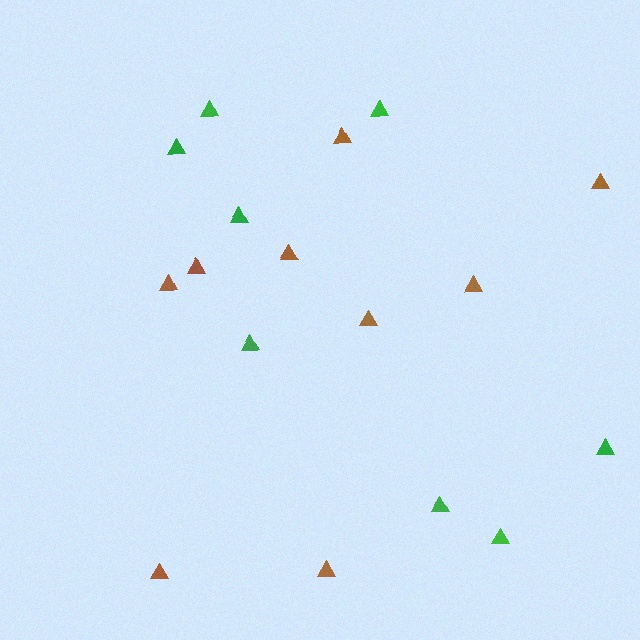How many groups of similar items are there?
There are 2 groups: one group of green triangles (8) and one group of brown triangles (9).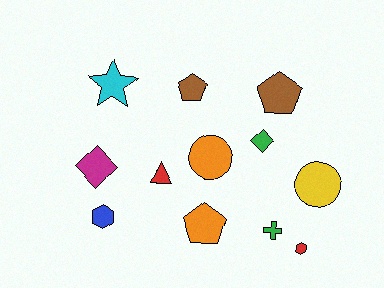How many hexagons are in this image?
There are 2 hexagons.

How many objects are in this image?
There are 12 objects.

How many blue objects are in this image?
There is 1 blue object.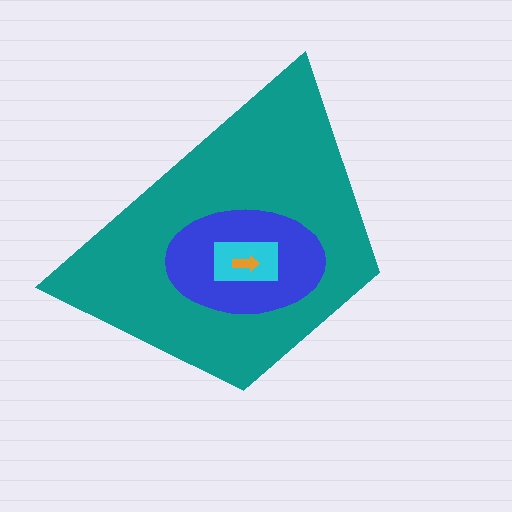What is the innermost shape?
The orange arrow.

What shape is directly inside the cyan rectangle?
The orange arrow.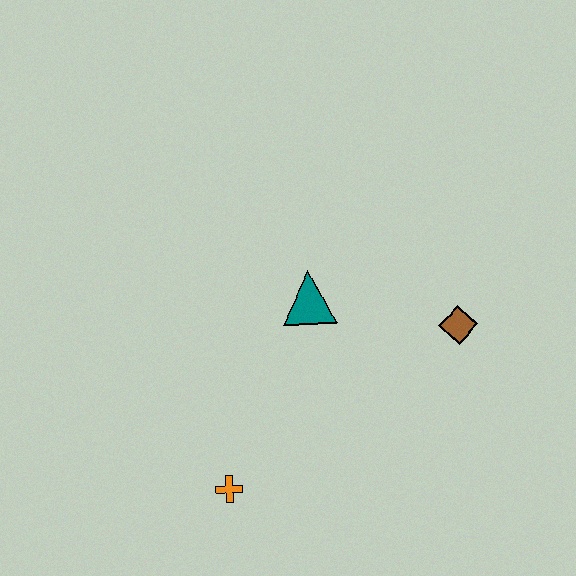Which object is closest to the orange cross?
The teal triangle is closest to the orange cross.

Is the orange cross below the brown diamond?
Yes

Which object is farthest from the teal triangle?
The orange cross is farthest from the teal triangle.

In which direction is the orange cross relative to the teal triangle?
The orange cross is below the teal triangle.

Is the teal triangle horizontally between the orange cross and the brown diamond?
Yes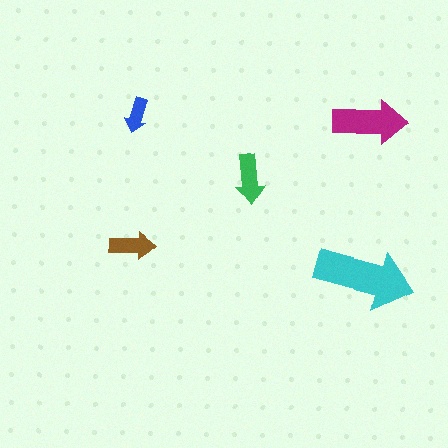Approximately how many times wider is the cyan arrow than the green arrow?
About 2 times wider.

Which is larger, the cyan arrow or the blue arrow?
The cyan one.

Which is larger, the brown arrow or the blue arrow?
The brown one.